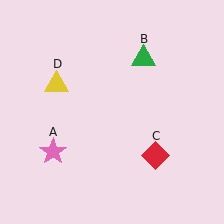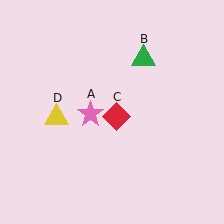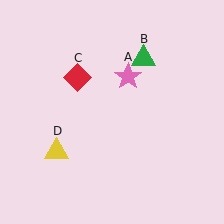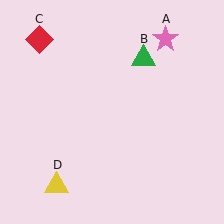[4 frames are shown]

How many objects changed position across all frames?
3 objects changed position: pink star (object A), red diamond (object C), yellow triangle (object D).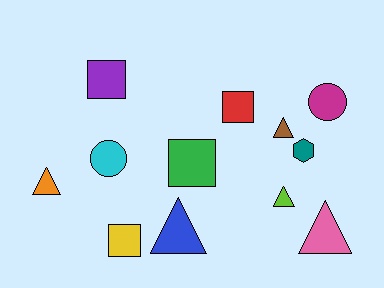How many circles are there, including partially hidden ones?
There are 2 circles.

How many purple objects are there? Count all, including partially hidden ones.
There is 1 purple object.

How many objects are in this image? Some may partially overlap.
There are 12 objects.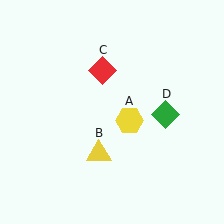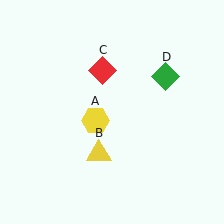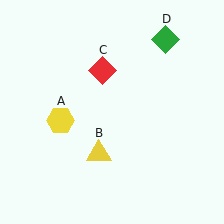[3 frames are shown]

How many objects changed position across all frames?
2 objects changed position: yellow hexagon (object A), green diamond (object D).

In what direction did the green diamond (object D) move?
The green diamond (object D) moved up.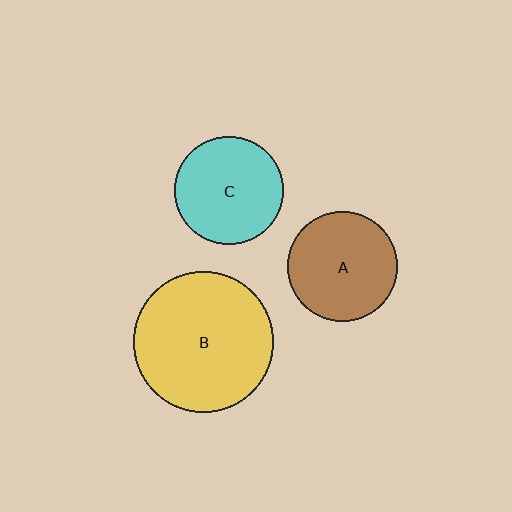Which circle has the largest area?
Circle B (yellow).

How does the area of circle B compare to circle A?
Approximately 1.6 times.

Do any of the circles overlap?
No, none of the circles overlap.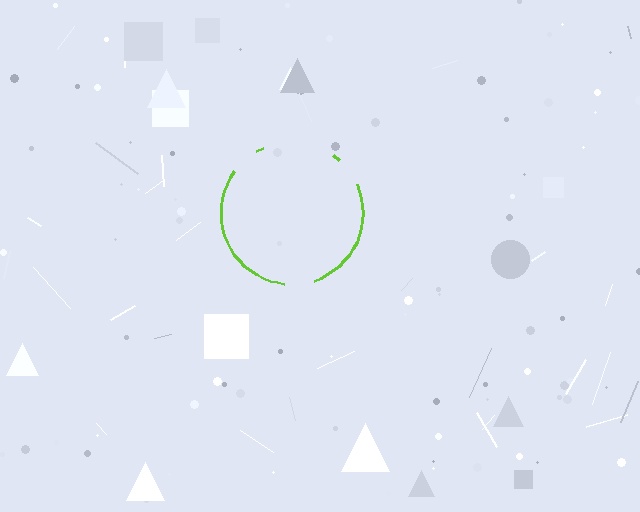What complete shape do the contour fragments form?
The contour fragments form a circle.